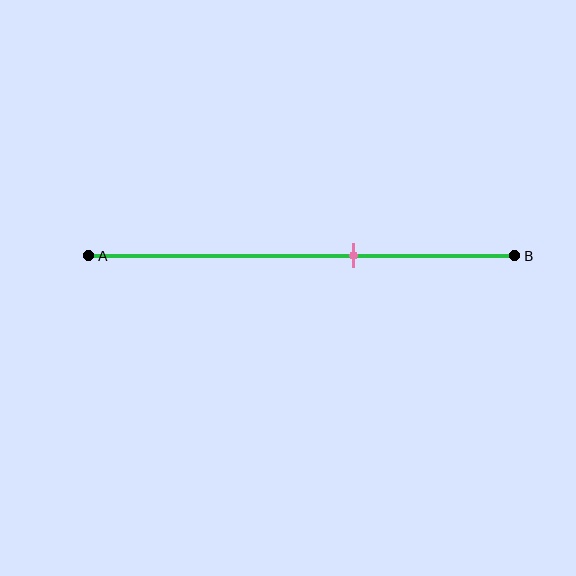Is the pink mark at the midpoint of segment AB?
No, the mark is at about 60% from A, not at the 50% midpoint.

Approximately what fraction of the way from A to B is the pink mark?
The pink mark is approximately 60% of the way from A to B.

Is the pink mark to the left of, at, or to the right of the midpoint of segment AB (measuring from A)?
The pink mark is to the right of the midpoint of segment AB.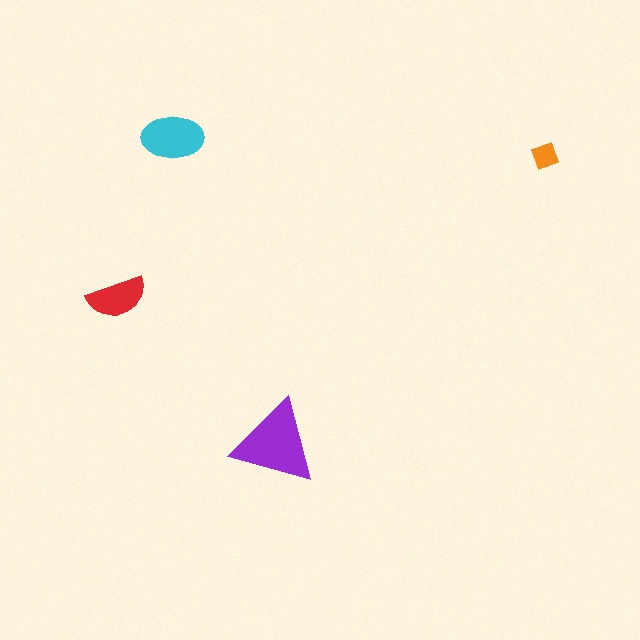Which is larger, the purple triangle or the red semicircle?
The purple triangle.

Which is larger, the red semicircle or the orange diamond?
The red semicircle.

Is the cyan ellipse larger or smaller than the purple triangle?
Smaller.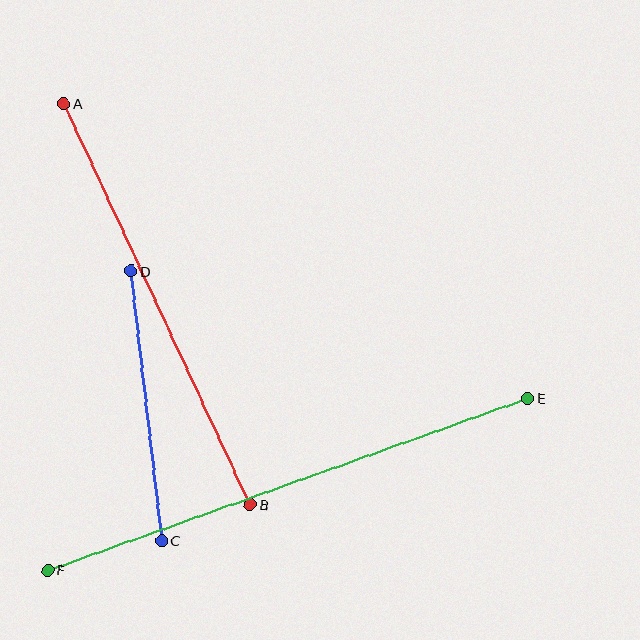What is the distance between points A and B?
The distance is approximately 442 pixels.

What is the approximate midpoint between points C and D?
The midpoint is at approximately (147, 406) pixels.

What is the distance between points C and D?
The distance is approximately 271 pixels.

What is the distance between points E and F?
The distance is approximately 510 pixels.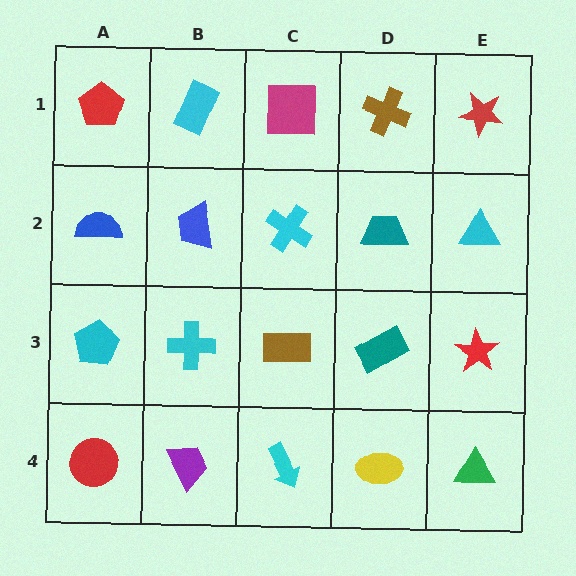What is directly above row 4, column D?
A teal rectangle.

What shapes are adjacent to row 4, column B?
A cyan cross (row 3, column B), a red circle (row 4, column A), a cyan arrow (row 4, column C).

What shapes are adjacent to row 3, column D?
A teal trapezoid (row 2, column D), a yellow ellipse (row 4, column D), a brown rectangle (row 3, column C), a red star (row 3, column E).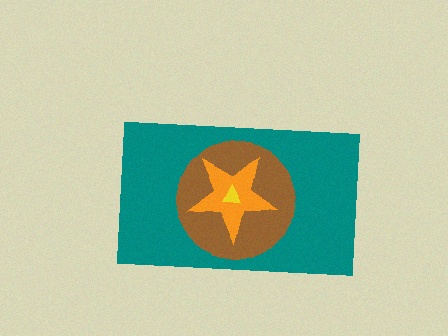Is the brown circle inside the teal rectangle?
Yes.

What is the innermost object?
The yellow triangle.